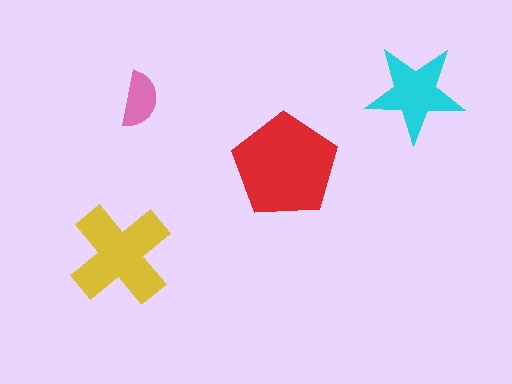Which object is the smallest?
The pink semicircle.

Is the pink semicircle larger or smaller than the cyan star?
Smaller.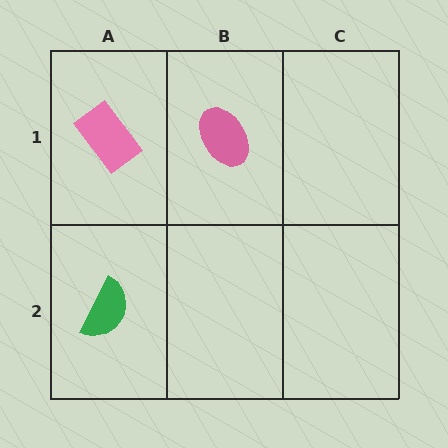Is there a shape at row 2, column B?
No, that cell is empty.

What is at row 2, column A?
A green semicircle.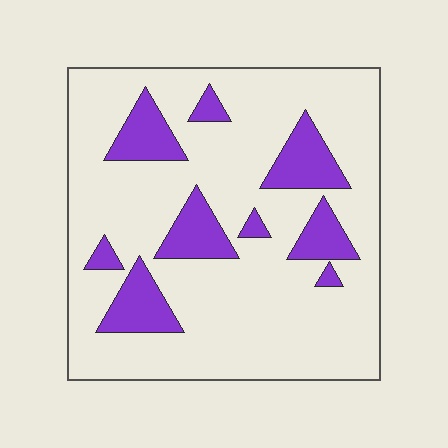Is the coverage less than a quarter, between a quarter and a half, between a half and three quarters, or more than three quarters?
Less than a quarter.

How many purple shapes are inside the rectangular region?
9.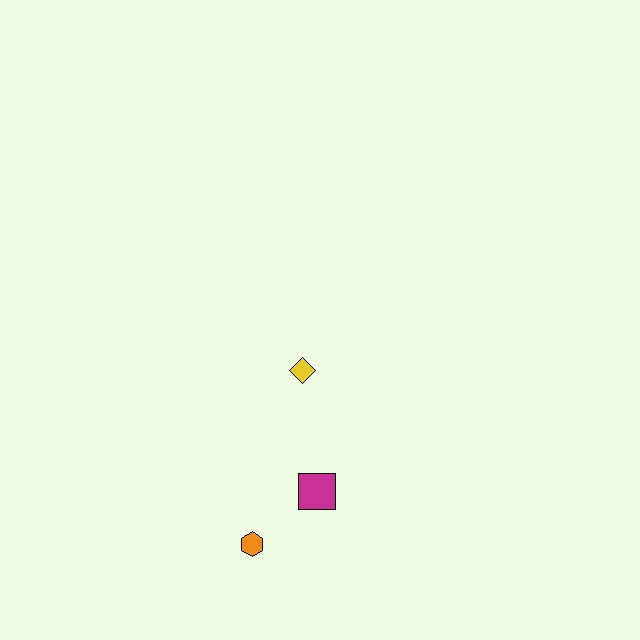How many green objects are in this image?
There are no green objects.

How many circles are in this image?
There are no circles.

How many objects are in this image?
There are 3 objects.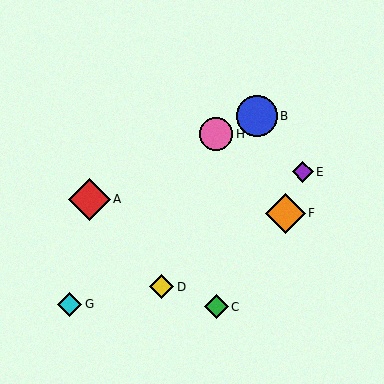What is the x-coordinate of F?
Object F is at x≈285.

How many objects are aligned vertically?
2 objects (C, H) are aligned vertically.